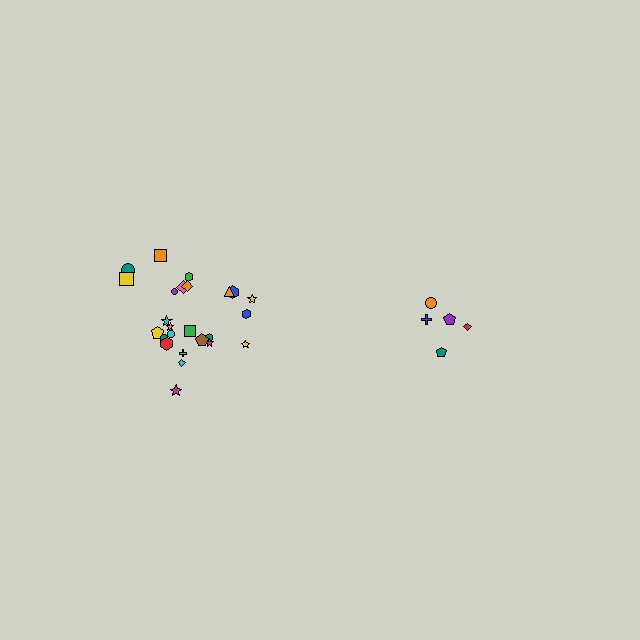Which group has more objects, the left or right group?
The left group.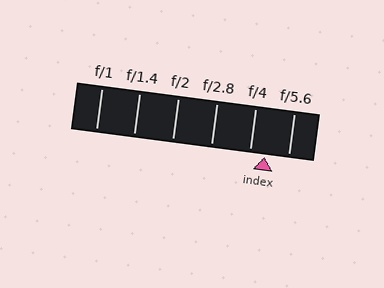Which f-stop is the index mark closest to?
The index mark is closest to f/4.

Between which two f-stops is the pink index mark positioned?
The index mark is between f/4 and f/5.6.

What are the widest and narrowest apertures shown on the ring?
The widest aperture shown is f/1 and the narrowest is f/5.6.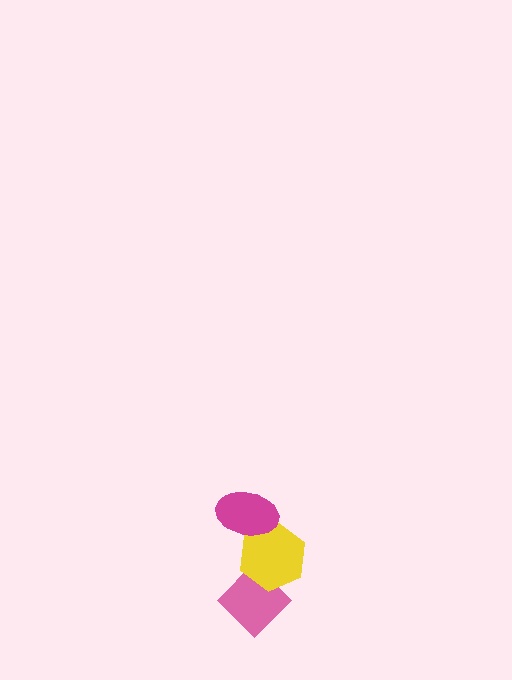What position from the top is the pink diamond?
The pink diamond is 3rd from the top.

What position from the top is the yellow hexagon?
The yellow hexagon is 2nd from the top.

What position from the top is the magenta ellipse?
The magenta ellipse is 1st from the top.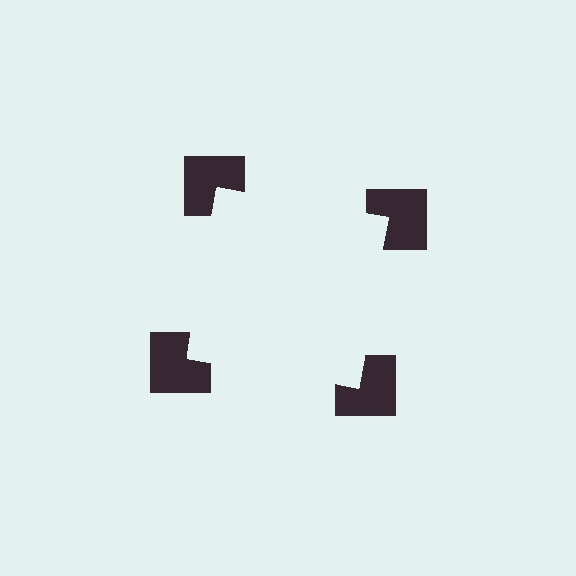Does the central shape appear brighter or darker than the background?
It typically appears slightly brighter than the background, even though no actual brightness change is drawn.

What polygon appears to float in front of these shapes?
An illusory square — its edges are inferred from the aligned wedge cuts in the notched squares, not physically drawn.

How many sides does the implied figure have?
4 sides.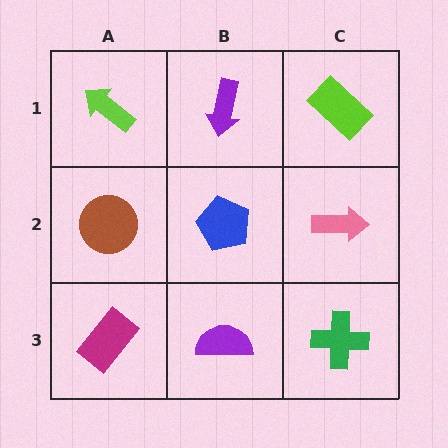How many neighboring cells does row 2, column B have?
4.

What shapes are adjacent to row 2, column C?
A lime rectangle (row 1, column C), a green cross (row 3, column C), a blue pentagon (row 2, column B).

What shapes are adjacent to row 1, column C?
A pink arrow (row 2, column C), a purple arrow (row 1, column B).